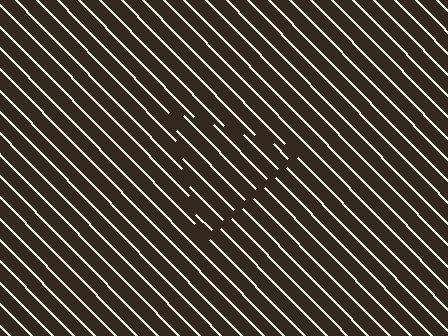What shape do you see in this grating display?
An illusory triangle. The interior of the shape contains the same grating, shifted by half a period — the contour is defined by the phase discontinuity where line-ends from the inner and outer gratings abut.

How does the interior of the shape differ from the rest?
The interior of the shape contains the same grating, shifted by half a period — the contour is defined by the phase discontinuity where line-ends from the inner and outer gratings abut.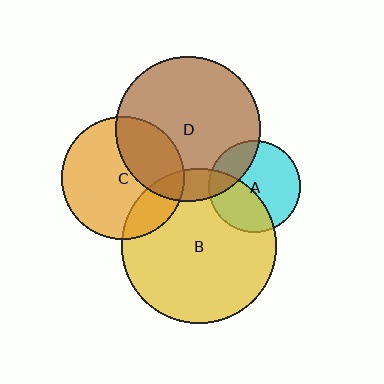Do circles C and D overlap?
Yes.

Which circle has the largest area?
Circle B (yellow).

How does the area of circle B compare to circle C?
Approximately 1.6 times.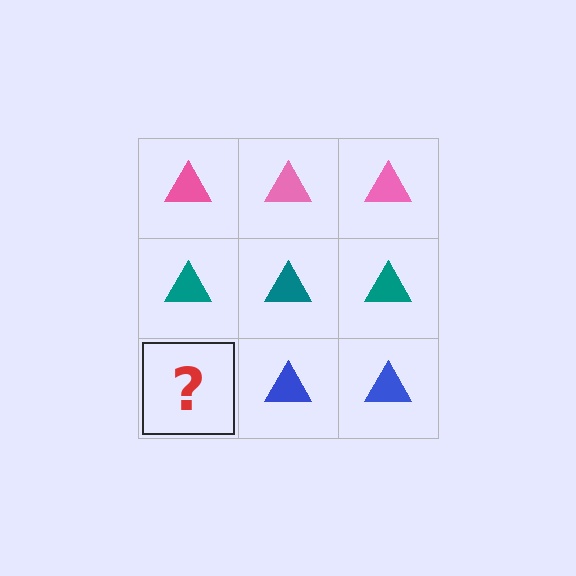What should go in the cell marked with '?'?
The missing cell should contain a blue triangle.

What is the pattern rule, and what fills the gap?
The rule is that each row has a consistent color. The gap should be filled with a blue triangle.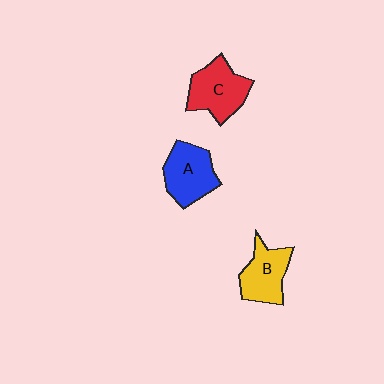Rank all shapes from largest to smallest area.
From largest to smallest: C (red), A (blue), B (yellow).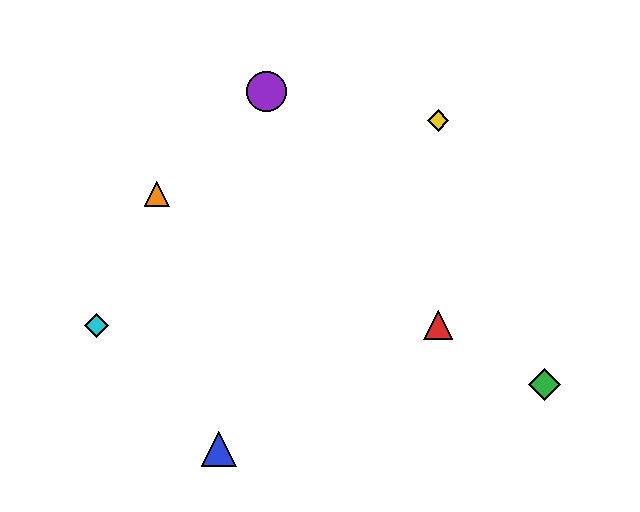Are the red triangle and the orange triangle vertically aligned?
No, the red triangle is at x≈438 and the orange triangle is at x≈157.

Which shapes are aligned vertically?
The red triangle, the yellow diamond are aligned vertically.